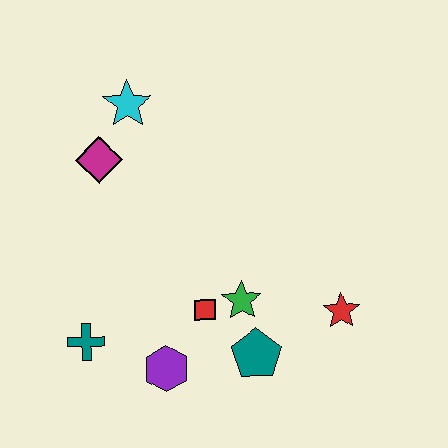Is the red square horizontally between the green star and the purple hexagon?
Yes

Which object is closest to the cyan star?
The magenta diamond is closest to the cyan star.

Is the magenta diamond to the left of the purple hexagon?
Yes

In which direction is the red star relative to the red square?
The red star is to the right of the red square.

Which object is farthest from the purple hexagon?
The cyan star is farthest from the purple hexagon.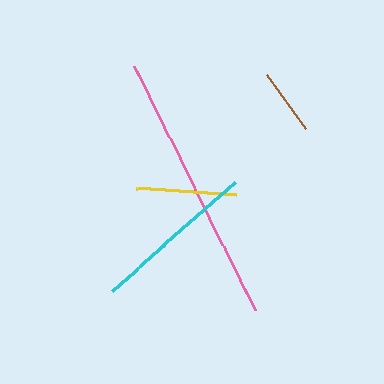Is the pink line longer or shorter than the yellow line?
The pink line is longer than the yellow line.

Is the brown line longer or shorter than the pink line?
The pink line is longer than the brown line.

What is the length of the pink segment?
The pink segment is approximately 273 pixels long.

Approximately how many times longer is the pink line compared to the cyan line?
The pink line is approximately 1.7 times the length of the cyan line.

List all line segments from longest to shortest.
From longest to shortest: pink, cyan, yellow, brown.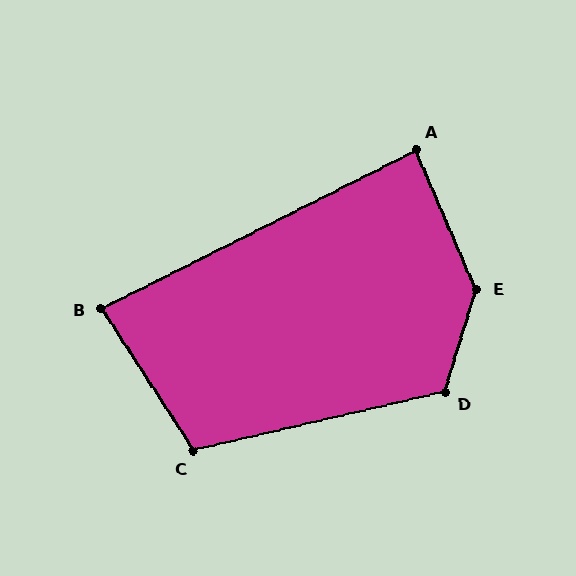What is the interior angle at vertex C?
Approximately 110 degrees (obtuse).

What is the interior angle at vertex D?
Approximately 120 degrees (obtuse).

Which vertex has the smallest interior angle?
B, at approximately 84 degrees.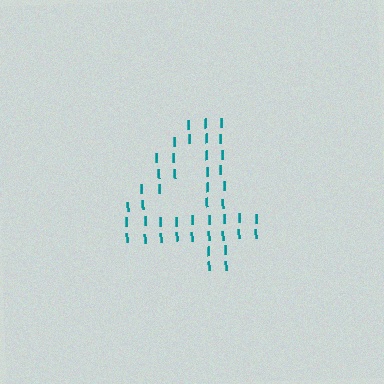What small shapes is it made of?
It is made of small letter I's.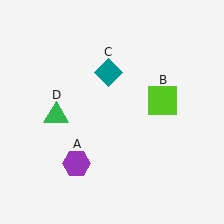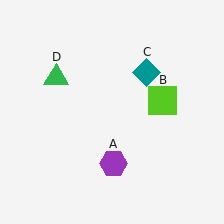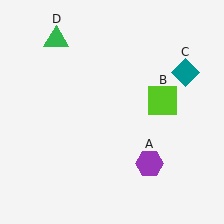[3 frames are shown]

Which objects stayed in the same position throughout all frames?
Lime square (object B) remained stationary.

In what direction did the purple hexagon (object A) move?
The purple hexagon (object A) moved right.